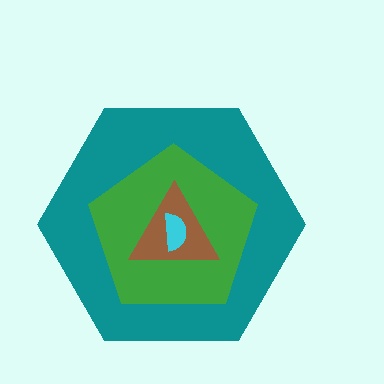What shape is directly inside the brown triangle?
The cyan semicircle.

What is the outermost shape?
The teal hexagon.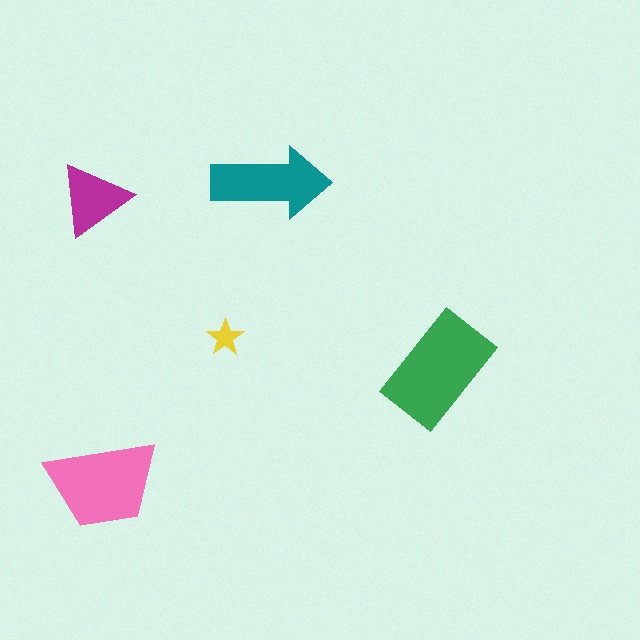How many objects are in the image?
There are 5 objects in the image.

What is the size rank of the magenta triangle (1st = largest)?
4th.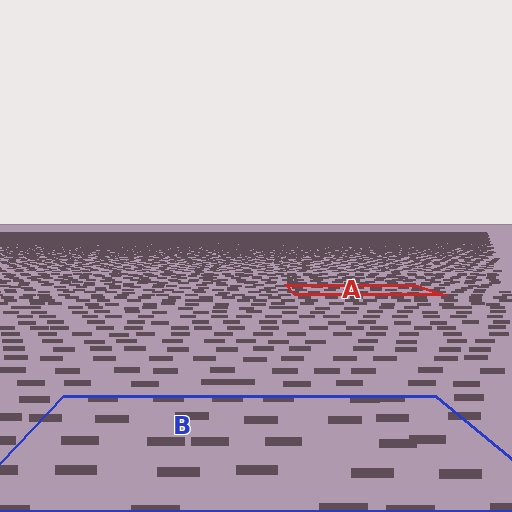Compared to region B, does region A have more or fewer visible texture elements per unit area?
Region A has more texture elements per unit area — they are packed more densely because it is farther away.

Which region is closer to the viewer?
Region B is closer. The texture elements there are larger and more spread out.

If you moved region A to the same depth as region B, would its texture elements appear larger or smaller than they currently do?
They would appear larger. At a closer depth, the same texture elements are projected at a bigger on-screen size.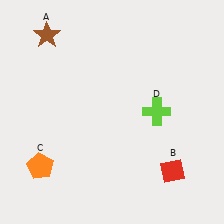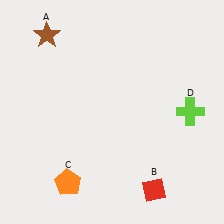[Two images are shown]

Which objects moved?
The objects that moved are: the red diamond (B), the orange pentagon (C), the lime cross (D).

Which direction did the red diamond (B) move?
The red diamond (B) moved down.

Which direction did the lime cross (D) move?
The lime cross (D) moved right.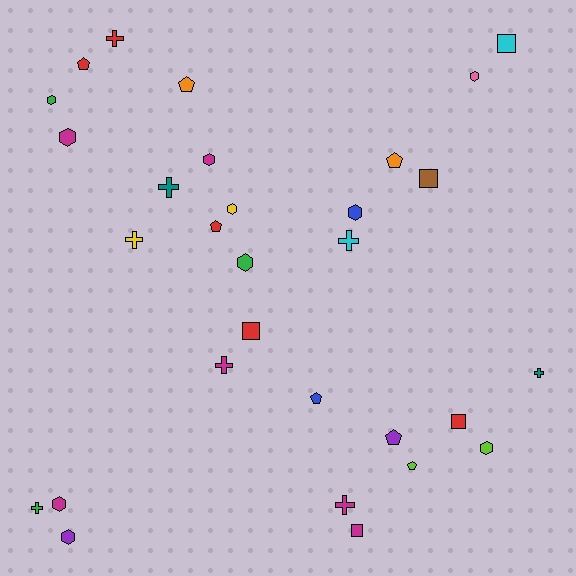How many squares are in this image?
There are 5 squares.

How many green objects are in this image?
There are 3 green objects.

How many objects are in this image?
There are 30 objects.